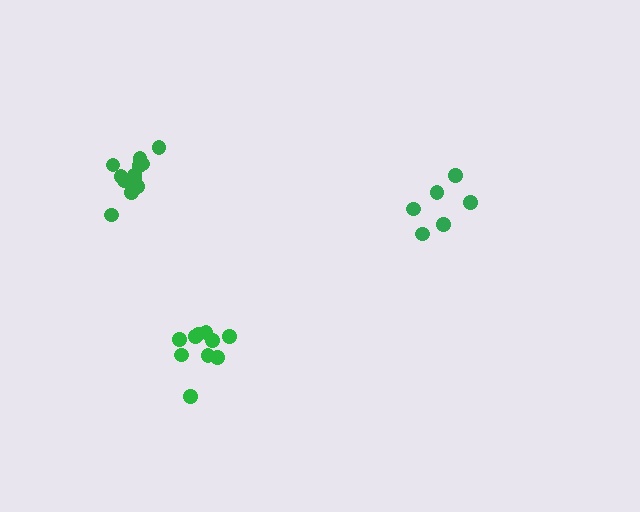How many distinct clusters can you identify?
There are 3 distinct clusters.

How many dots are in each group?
Group 1: 12 dots, Group 2: 6 dots, Group 3: 10 dots (28 total).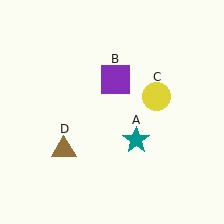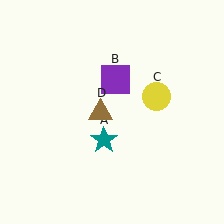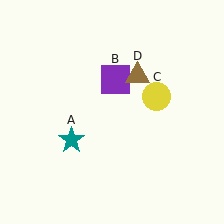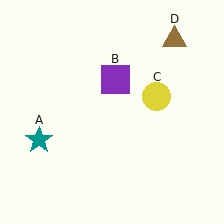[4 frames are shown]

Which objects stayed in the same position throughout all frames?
Purple square (object B) and yellow circle (object C) remained stationary.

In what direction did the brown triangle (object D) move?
The brown triangle (object D) moved up and to the right.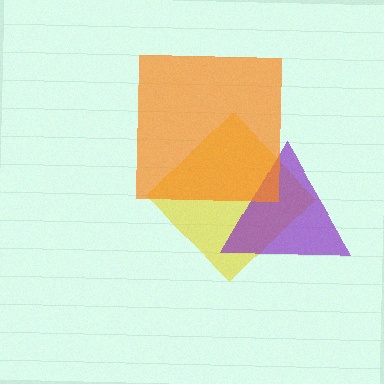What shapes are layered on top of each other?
The layered shapes are: a yellow diamond, a purple triangle, an orange square.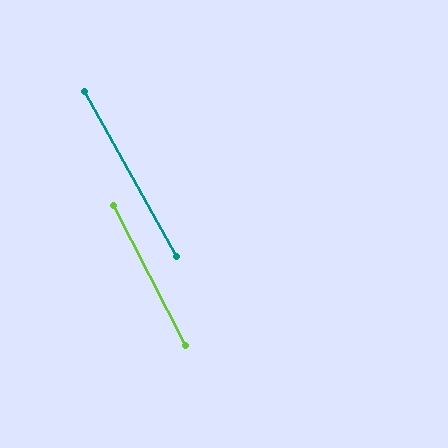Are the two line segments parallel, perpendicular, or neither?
Parallel — their directions differ by only 1.9°.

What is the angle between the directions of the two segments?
Approximately 2 degrees.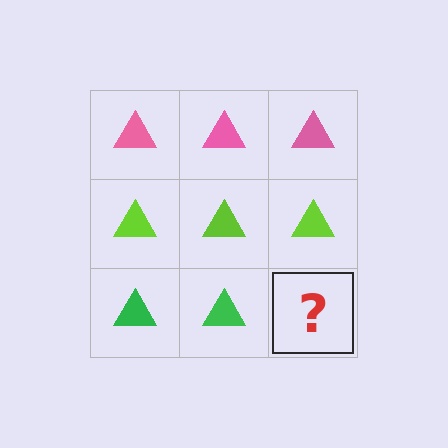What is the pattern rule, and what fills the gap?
The rule is that each row has a consistent color. The gap should be filled with a green triangle.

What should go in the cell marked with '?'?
The missing cell should contain a green triangle.